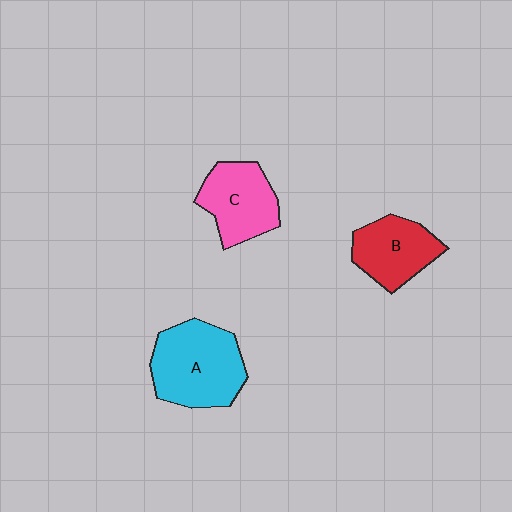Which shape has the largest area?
Shape A (cyan).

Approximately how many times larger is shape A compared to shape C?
Approximately 1.3 times.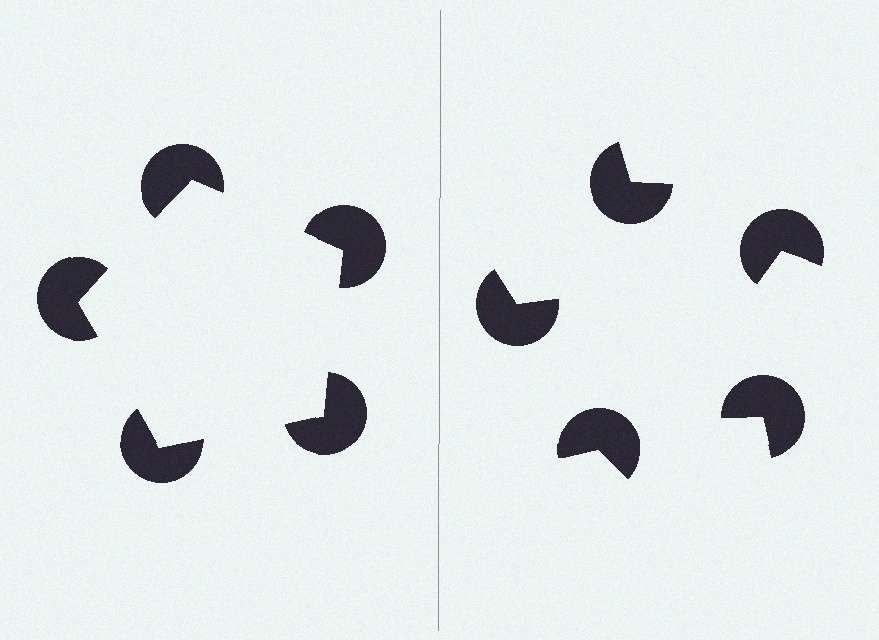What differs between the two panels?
The pac-man discs are positioned identically on both sides; only the wedge orientations differ. On the left they align to a pentagon; on the right they are misaligned.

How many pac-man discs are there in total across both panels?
10 — 5 on each side.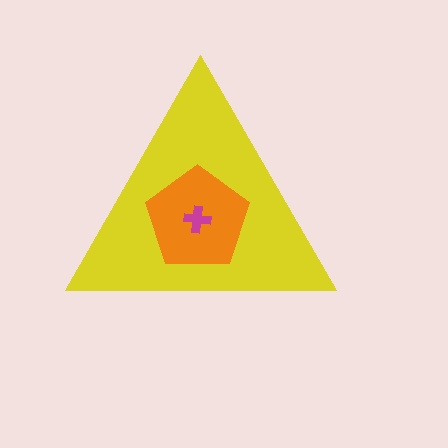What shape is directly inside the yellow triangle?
The orange pentagon.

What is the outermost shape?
The yellow triangle.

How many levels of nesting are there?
3.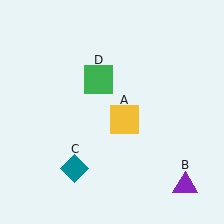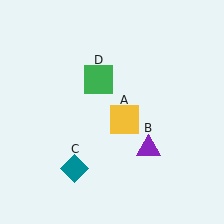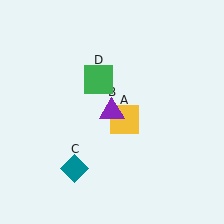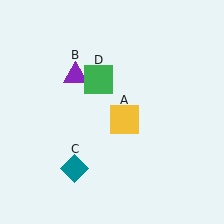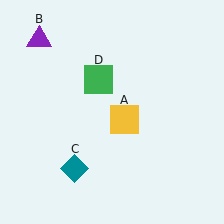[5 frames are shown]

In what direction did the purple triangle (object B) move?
The purple triangle (object B) moved up and to the left.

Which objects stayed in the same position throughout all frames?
Yellow square (object A) and teal diamond (object C) and green square (object D) remained stationary.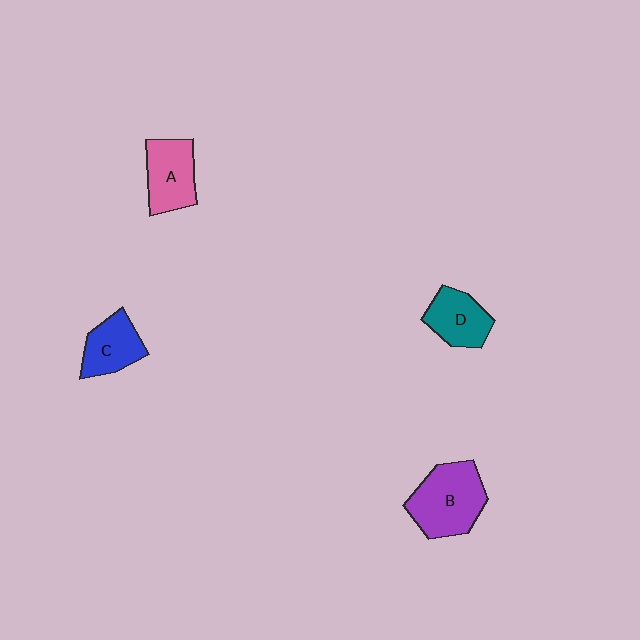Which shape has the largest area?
Shape B (purple).